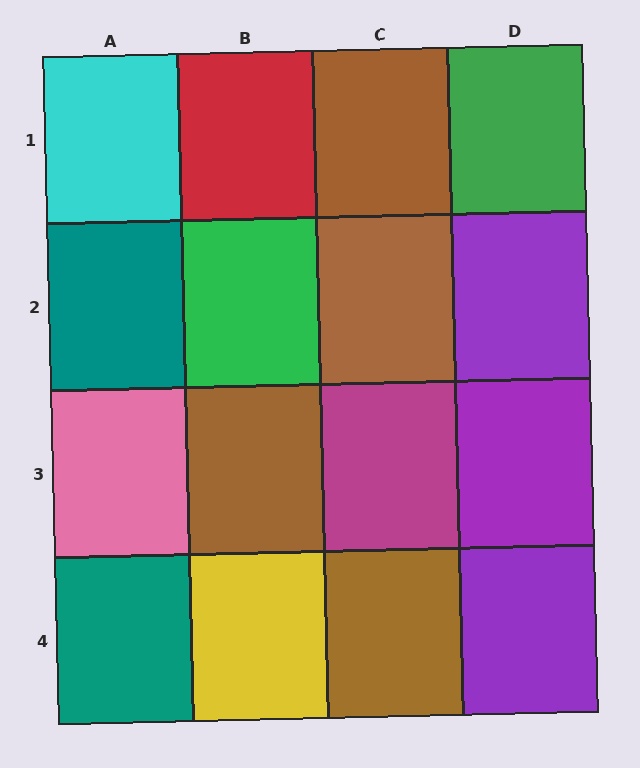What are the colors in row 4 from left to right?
Teal, yellow, brown, purple.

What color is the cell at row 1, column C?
Brown.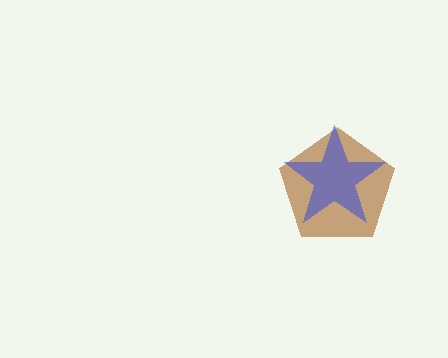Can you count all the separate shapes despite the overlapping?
Yes, there are 2 separate shapes.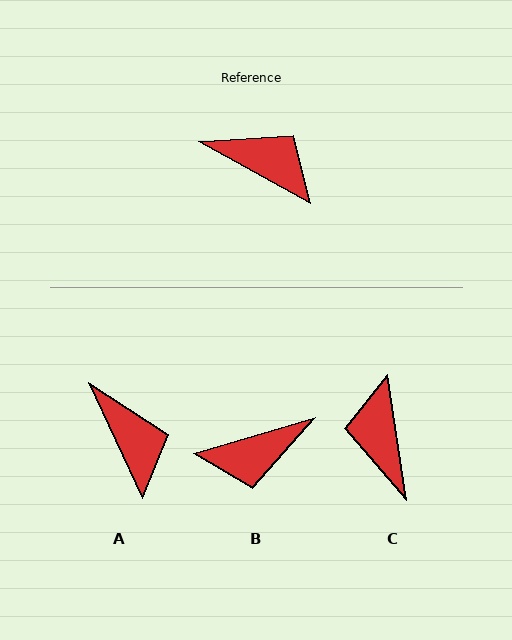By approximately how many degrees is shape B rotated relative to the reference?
Approximately 135 degrees clockwise.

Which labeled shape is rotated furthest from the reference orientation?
B, about 135 degrees away.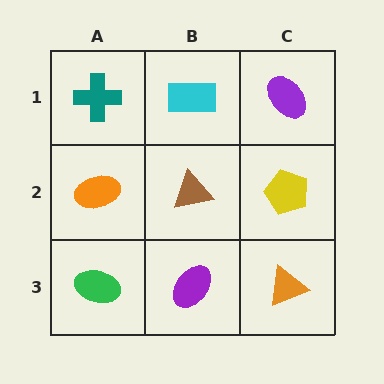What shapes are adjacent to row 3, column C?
A yellow pentagon (row 2, column C), a purple ellipse (row 3, column B).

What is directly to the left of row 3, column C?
A purple ellipse.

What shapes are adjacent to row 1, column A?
An orange ellipse (row 2, column A), a cyan rectangle (row 1, column B).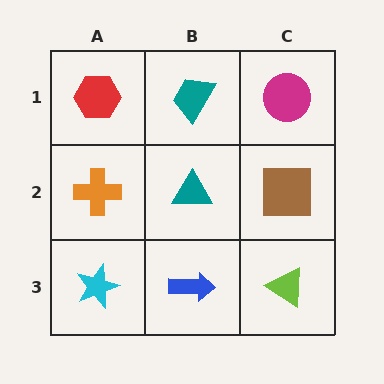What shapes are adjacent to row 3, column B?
A teal triangle (row 2, column B), a cyan star (row 3, column A), a lime triangle (row 3, column C).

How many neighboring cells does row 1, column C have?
2.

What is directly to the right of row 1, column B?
A magenta circle.